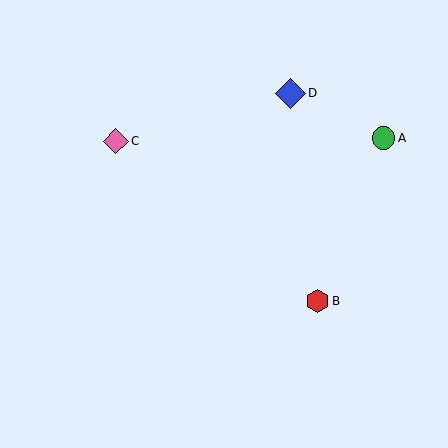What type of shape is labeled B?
Shape B is a red hexagon.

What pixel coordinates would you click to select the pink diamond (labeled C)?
Click at (116, 141) to select the pink diamond C.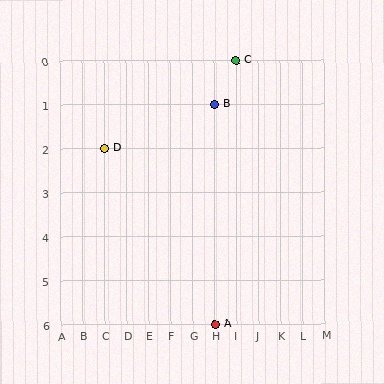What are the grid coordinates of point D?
Point D is at grid coordinates (C, 2).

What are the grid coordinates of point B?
Point B is at grid coordinates (H, 1).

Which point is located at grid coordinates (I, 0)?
Point C is at (I, 0).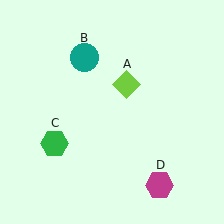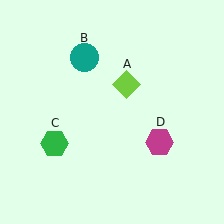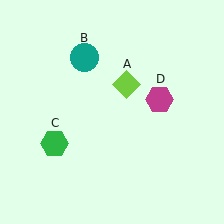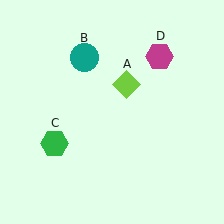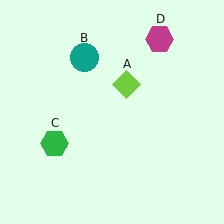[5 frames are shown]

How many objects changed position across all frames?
1 object changed position: magenta hexagon (object D).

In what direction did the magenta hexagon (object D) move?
The magenta hexagon (object D) moved up.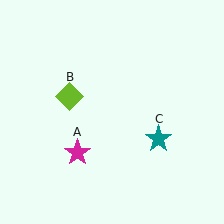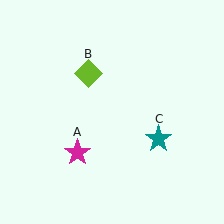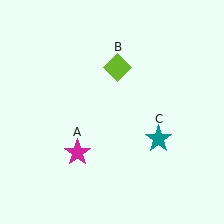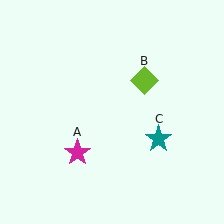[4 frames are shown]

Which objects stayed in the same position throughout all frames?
Magenta star (object A) and teal star (object C) remained stationary.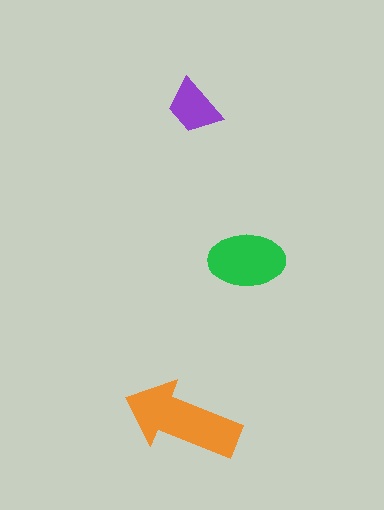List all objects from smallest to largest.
The purple trapezoid, the green ellipse, the orange arrow.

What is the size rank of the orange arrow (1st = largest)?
1st.